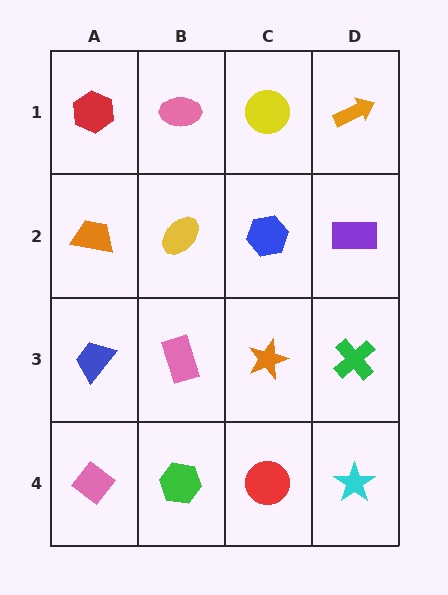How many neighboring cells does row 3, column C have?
4.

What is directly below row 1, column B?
A yellow ellipse.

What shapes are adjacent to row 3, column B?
A yellow ellipse (row 2, column B), a green hexagon (row 4, column B), a blue trapezoid (row 3, column A), an orange star (row 3, column C).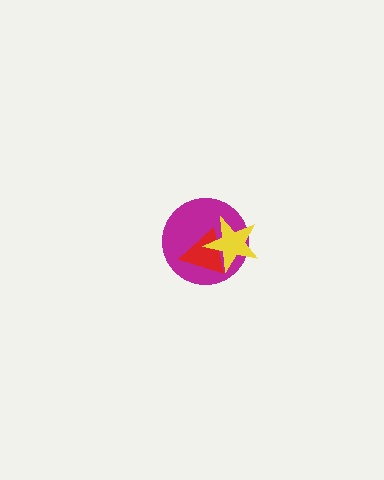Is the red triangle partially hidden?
Yes, it is partially covered by another shape.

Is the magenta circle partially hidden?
Yes, it is partially covered by another shape.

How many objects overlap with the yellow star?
2 objects overlap with the yellow star.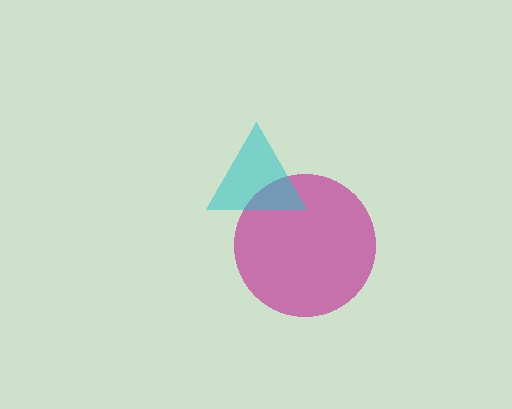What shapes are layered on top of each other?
The layered shapes are: a magenta circle, a cyan triangle.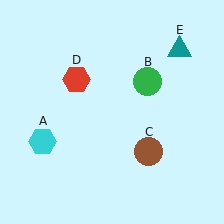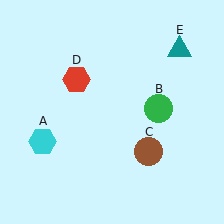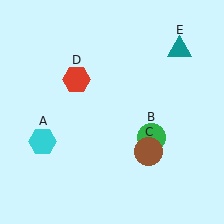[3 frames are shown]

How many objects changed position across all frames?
1 object changed position: green circle (object B).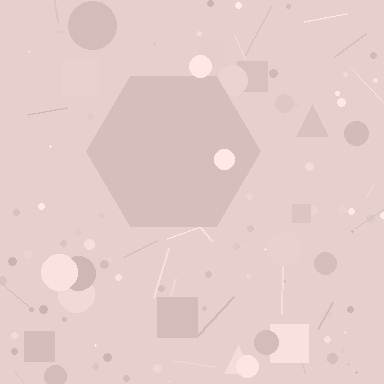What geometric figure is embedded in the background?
A hexagon is embedded in the background.